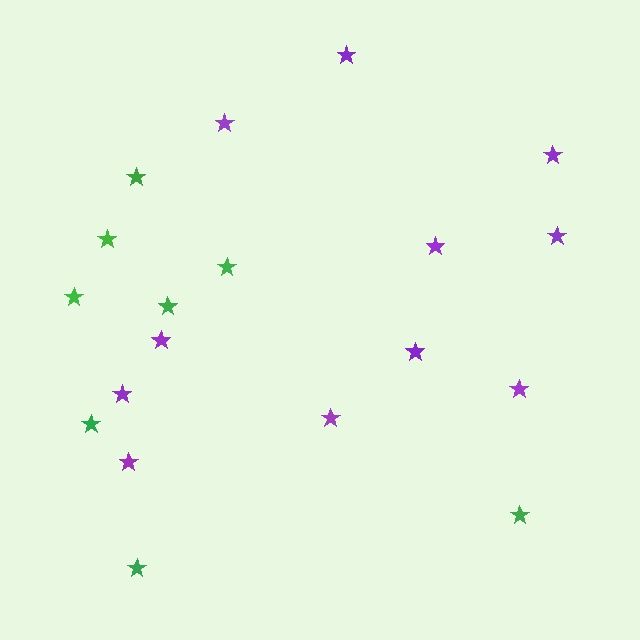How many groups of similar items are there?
There are 2 groups: one group of green stars (8) and one group of purple stars (11).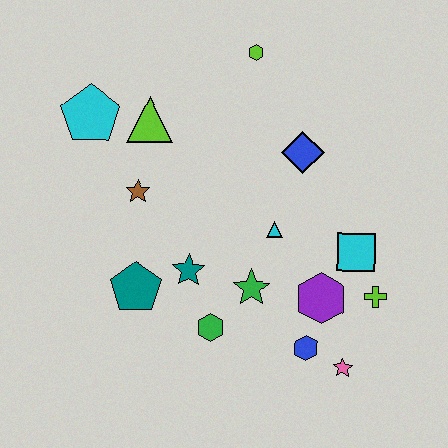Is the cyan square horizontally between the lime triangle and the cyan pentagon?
No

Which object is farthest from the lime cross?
The cyan pentagon is farthest from the lime cross.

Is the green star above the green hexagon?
Yes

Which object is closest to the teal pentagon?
The teal star is closest to the teal pentagon.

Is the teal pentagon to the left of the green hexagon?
Yes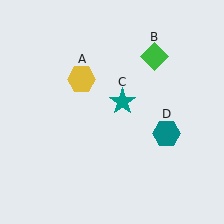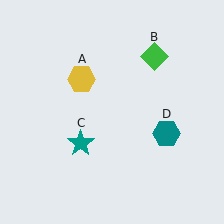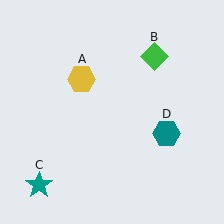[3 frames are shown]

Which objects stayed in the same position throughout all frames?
Yellow hexagon (object A) and green diamond (object B) and teal hexagon (object D) remained stationary.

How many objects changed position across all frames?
1 object changed position: teal star (object C).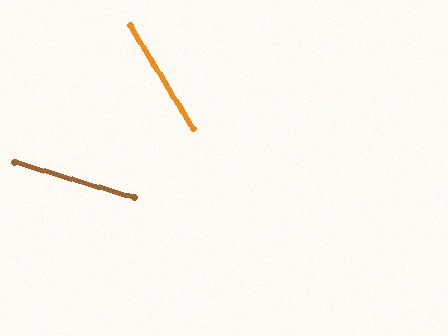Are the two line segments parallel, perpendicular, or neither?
Neither parallel nor perpendicular — they differ by about 42°.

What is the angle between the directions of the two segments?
Approximately 42 degrees.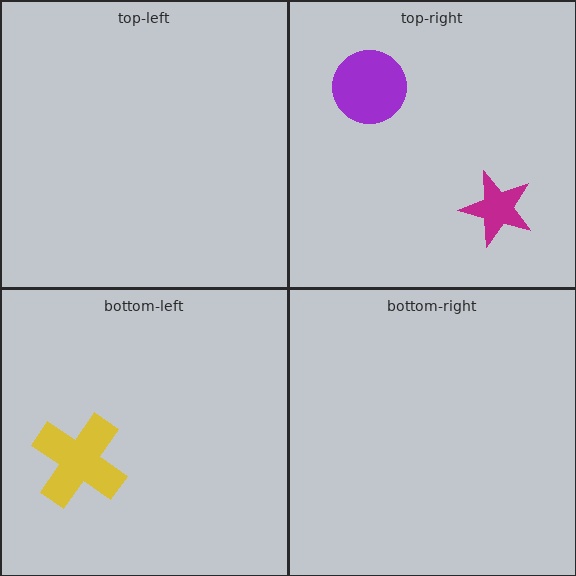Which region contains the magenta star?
The top-right region.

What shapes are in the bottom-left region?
The yellow cross.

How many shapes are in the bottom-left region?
1.